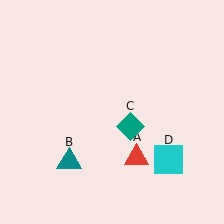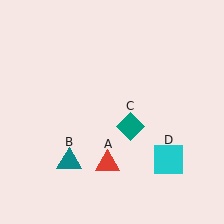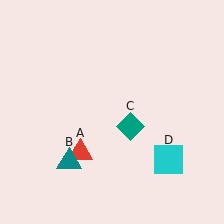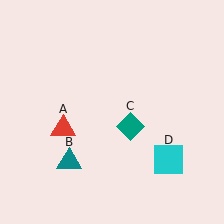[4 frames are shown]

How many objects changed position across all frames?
1 object changed position: red triangle (object A).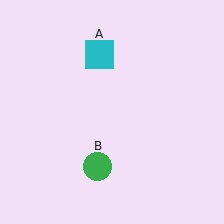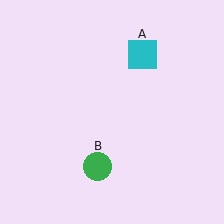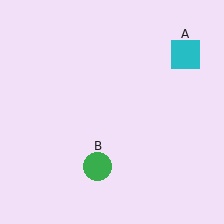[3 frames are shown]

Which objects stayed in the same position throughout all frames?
Green circle (object B) remained stationary.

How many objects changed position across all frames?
1 object changed position: cyan square (object A).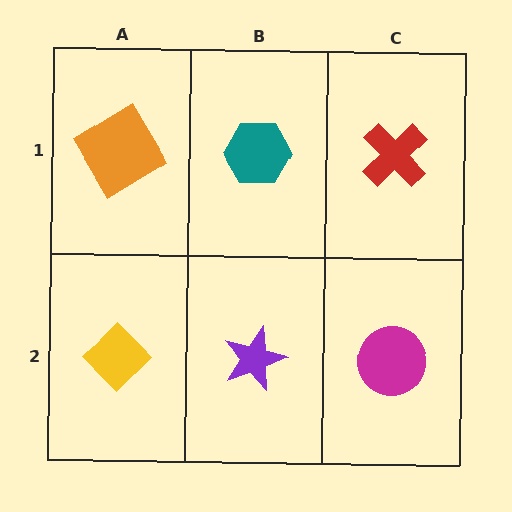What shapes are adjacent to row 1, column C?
A magenta circle (row 2, column C), a teal hexagon (row 1, column B).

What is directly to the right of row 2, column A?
A purple star.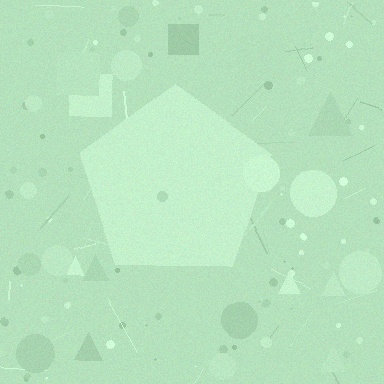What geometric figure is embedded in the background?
A pentagon is embedded in the background.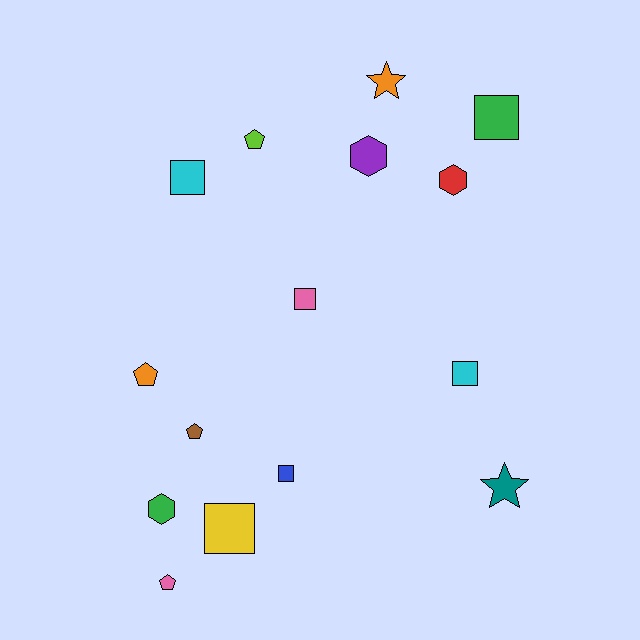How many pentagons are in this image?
There are 4 pentagons.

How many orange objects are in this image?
There are 2 orange objects.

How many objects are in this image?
There are 15 objects.